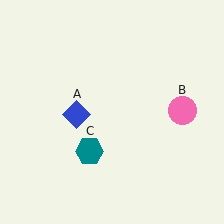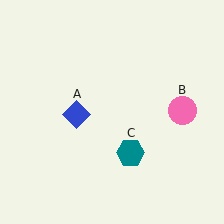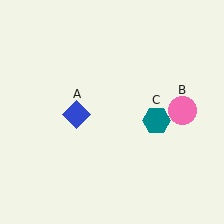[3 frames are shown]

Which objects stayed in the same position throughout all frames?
Blue diamond (object A) and pink circle (object B) remained stationary.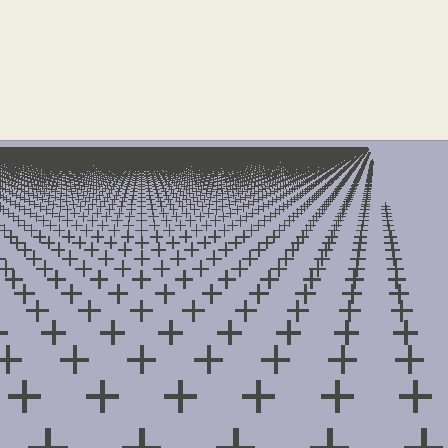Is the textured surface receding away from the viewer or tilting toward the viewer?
The surface is receding away from the viewer. Texture elements get smaller and denser toward the top.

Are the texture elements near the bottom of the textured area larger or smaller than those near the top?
Larger. Near the bottom, elements are closer to the viewer and appear at a bigger on-screen size.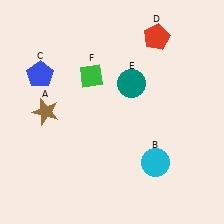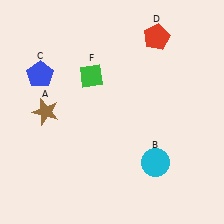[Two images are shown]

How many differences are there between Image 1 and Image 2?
There is 1 difference between the two images.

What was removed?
The teal circle (E) was removed in Image 2.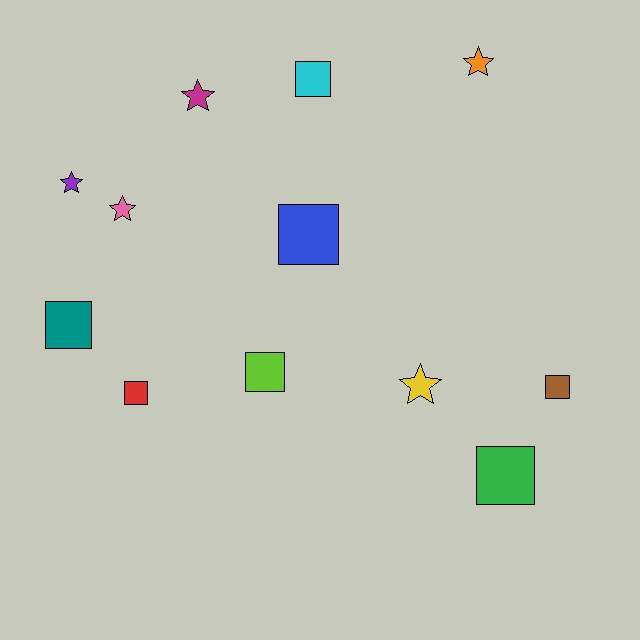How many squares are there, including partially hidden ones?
There are 7 squares.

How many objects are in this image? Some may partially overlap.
There are 12 objects.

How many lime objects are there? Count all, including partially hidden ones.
There is 1 lime object.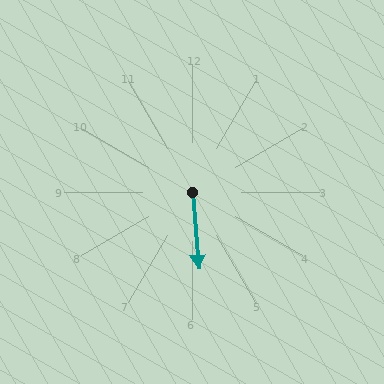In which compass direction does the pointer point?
South.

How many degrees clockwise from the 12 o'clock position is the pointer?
Approximately 175 degrees.